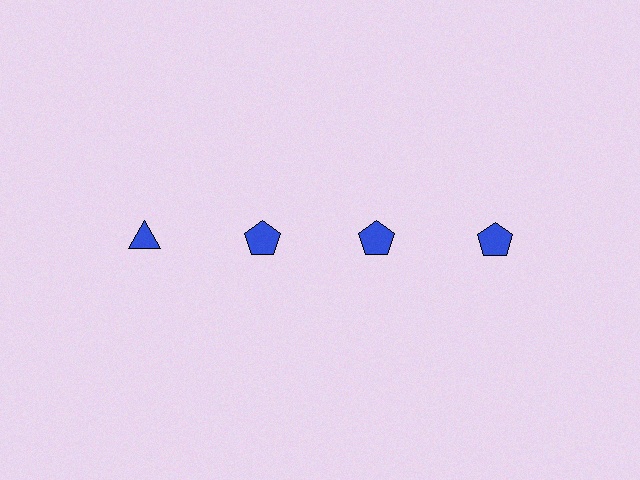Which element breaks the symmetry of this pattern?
The blue triangle in the top row, leftmost column breaks the symmetry. All other shapes are blue pentagons.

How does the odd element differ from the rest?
It has a different shape: triangle instead of pentagon.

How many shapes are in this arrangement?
There are 4 shapes arranged in a grid pattern.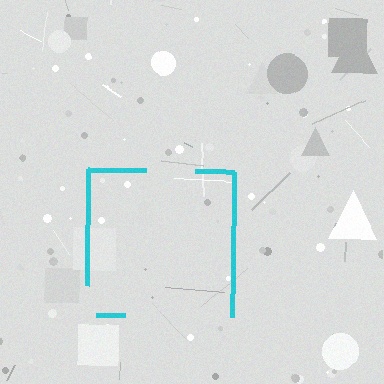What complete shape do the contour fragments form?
The contour fragments form a square.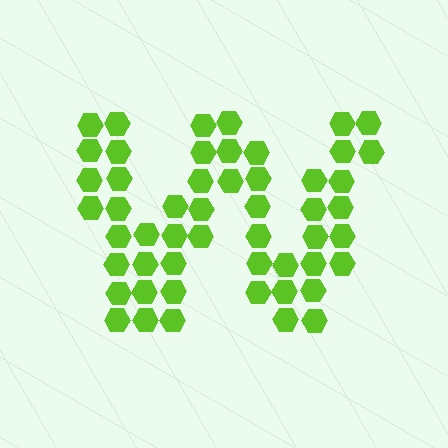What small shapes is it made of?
It is made of small hexagons.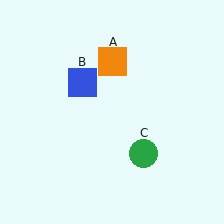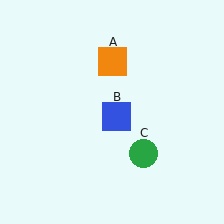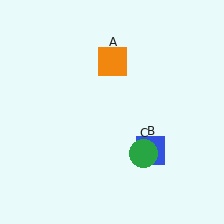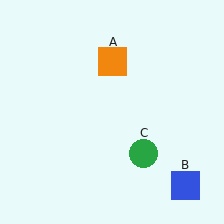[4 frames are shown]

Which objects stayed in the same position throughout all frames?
Orange square (object A) and green circle (object C) remained stationary.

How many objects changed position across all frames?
1 object changed position: blue square (object B).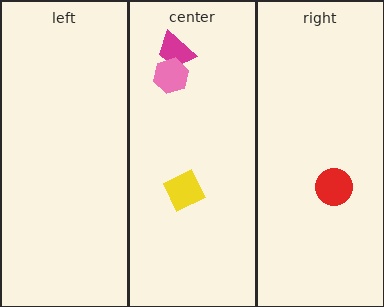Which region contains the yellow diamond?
The center region.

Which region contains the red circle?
The right region.